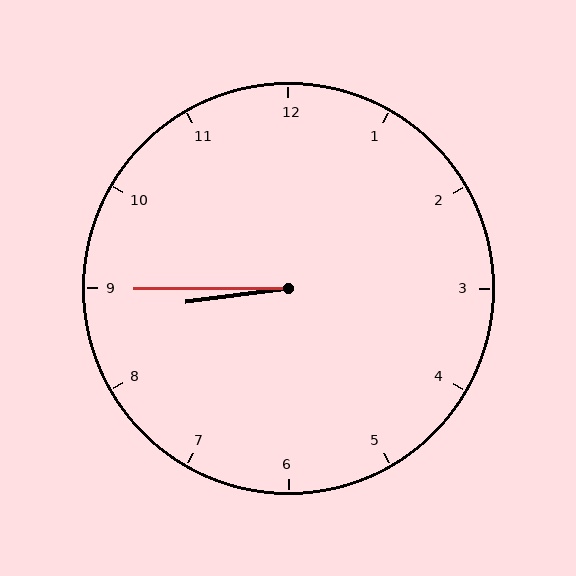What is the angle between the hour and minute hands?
Approximately 8 degrees.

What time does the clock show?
8:45.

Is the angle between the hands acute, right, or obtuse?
It is acute.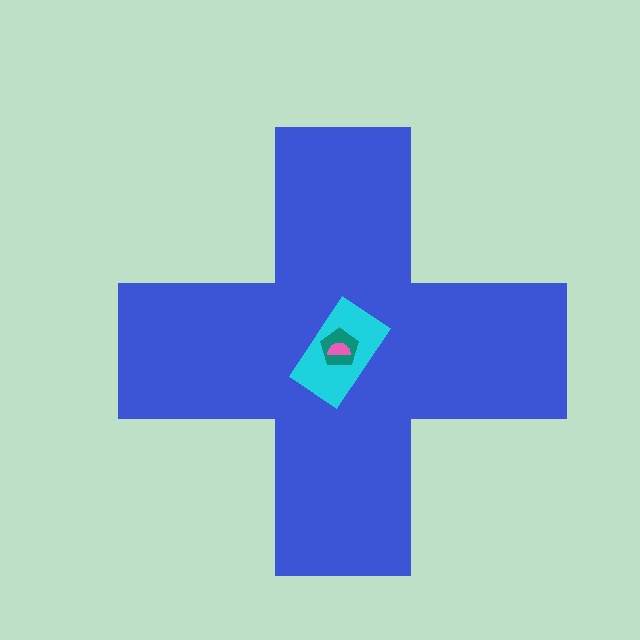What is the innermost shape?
The pink semicircle.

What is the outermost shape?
The blue cross.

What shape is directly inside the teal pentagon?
The pink semicircle.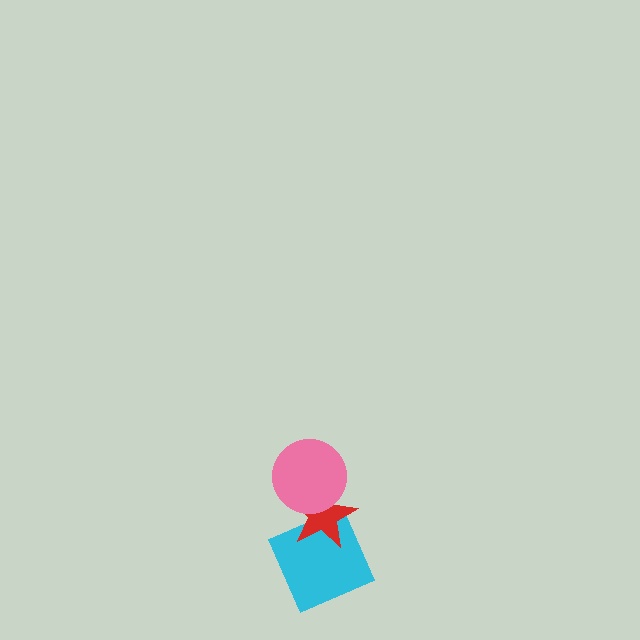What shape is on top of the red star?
The pink circle is on top of the red star.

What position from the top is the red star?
The red star is 2nd from the top.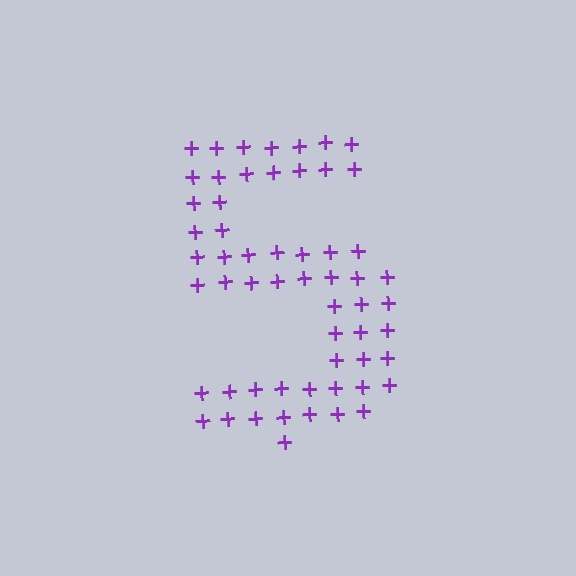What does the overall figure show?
The overall figure shows the digit 5.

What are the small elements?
The small elements are plus signs.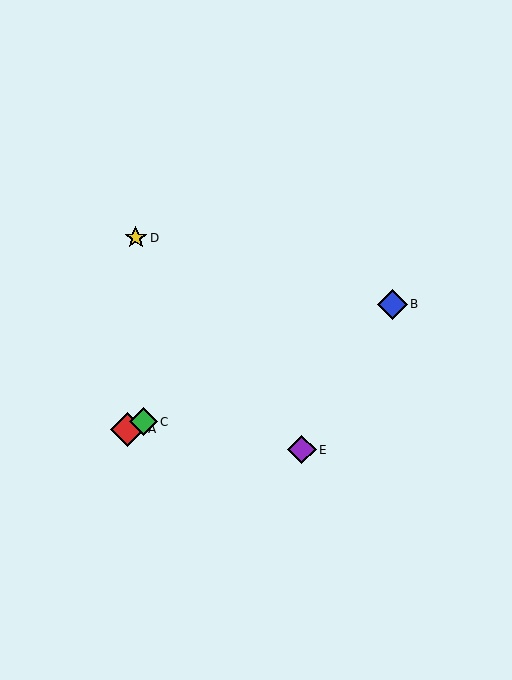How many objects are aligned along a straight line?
3 objects (A, B, C) are aligned along a straight line.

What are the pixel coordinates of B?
Object B is at (392, 304).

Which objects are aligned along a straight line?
Objects A, B, C are aligned along a straight line.